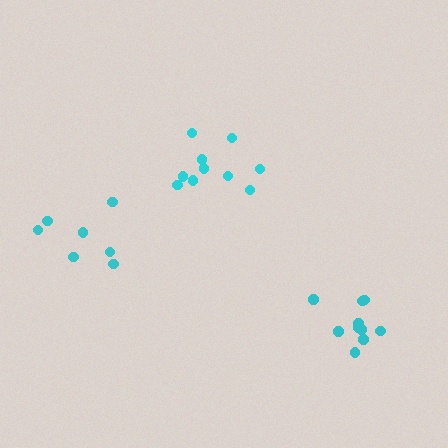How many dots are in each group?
Group 1: 10 dots, Group 2: 10 dots, Group 3: 7 dots (27 total).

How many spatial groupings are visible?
There are 3 spatial groupings.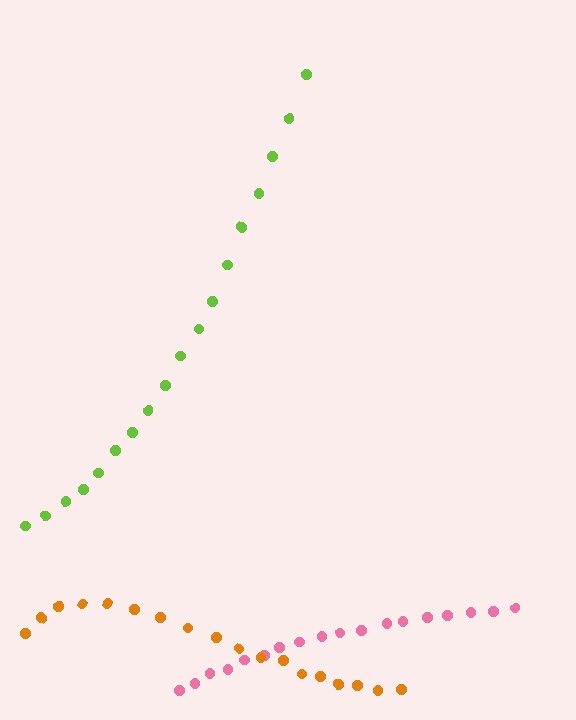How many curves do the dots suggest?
There are 3 distinct paths.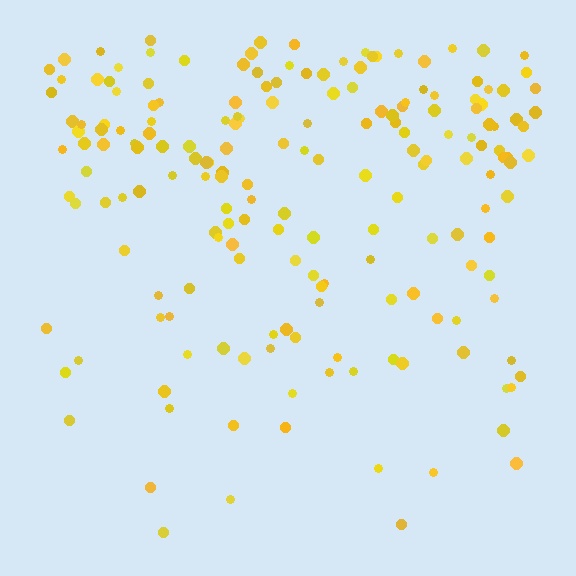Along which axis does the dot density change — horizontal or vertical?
Vertical.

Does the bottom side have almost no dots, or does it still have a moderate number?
Still a moderate number, just noticeably fewer than the top.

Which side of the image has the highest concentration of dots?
The top.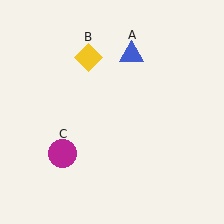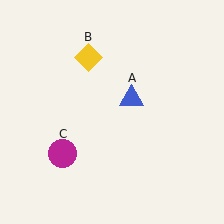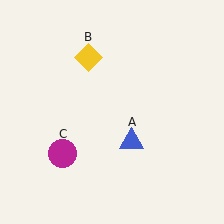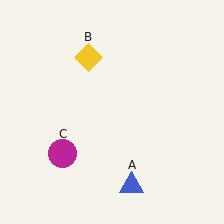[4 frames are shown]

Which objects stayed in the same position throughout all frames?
Yellow diamond (object B) and magenta circle (object C) remained stationary.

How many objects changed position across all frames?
1 object changed position: blue triangle (object A).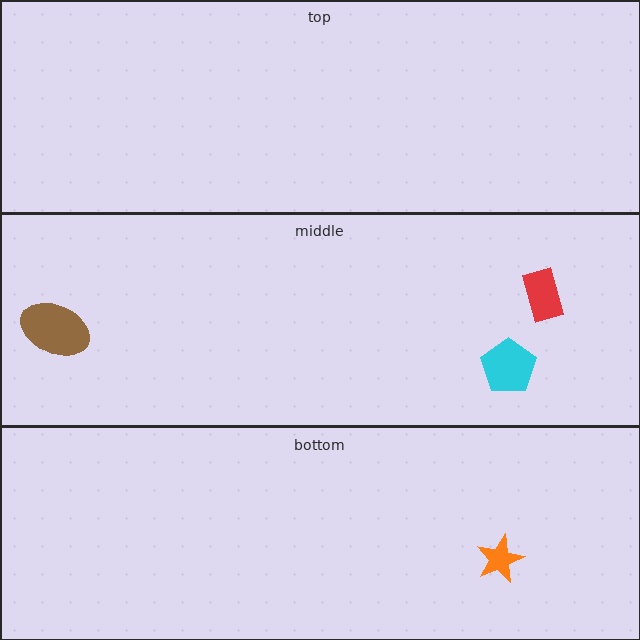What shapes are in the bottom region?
The orange star.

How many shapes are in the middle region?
3.